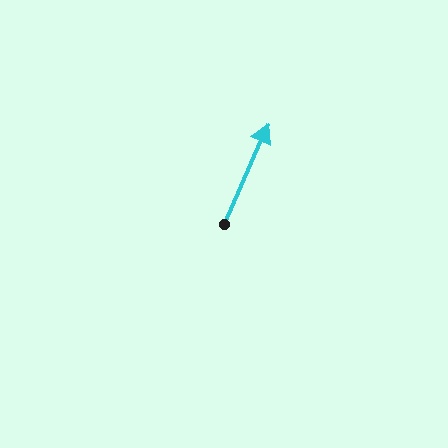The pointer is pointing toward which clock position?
Roughly 1 o'clock.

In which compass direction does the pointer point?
Northeast.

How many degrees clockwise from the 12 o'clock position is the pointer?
Approximately 24 degrees.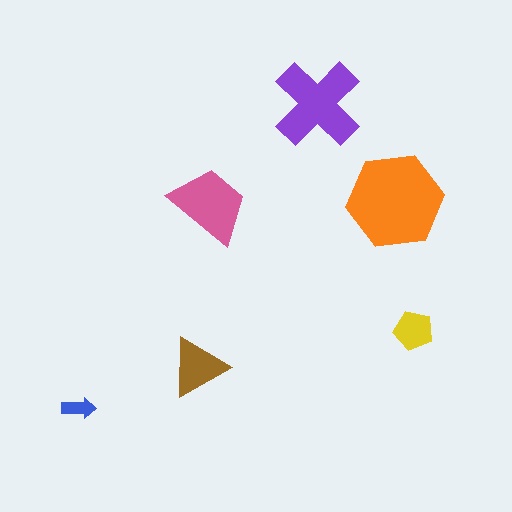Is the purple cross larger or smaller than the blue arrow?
Larger.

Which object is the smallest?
The blue arrow.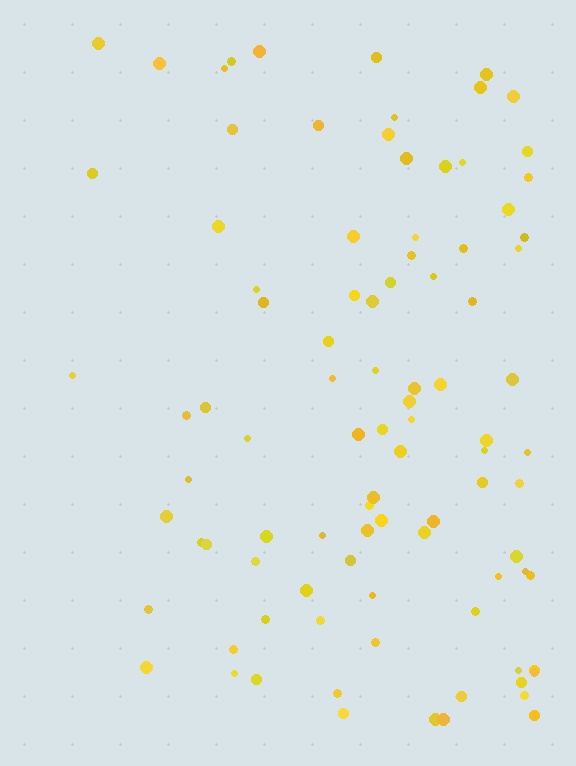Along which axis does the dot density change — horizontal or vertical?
Horizontal.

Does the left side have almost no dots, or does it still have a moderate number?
Still a moderate number, just noticeably fewer than the right.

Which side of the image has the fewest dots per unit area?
The left.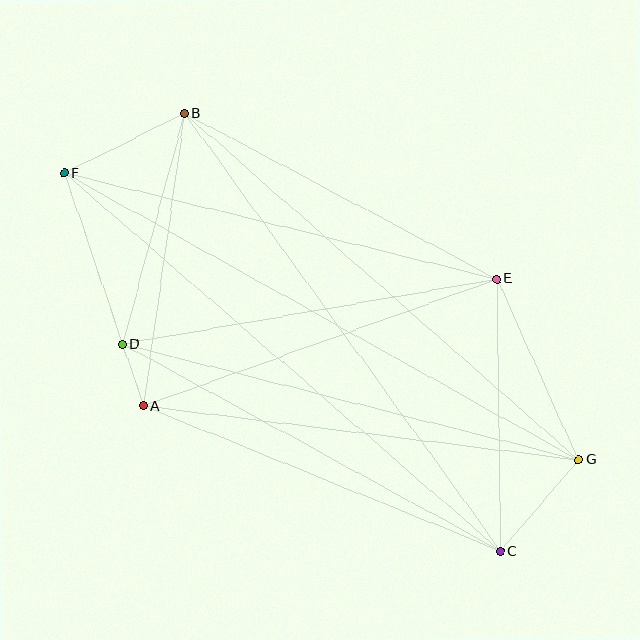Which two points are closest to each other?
Points A and D are closest to each other.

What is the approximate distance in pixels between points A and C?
The distance between A and C is approximately 386 pixels.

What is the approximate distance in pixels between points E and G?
The distance between E and G is approximately 199 pixels.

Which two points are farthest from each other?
Points F and G are farthest from each other.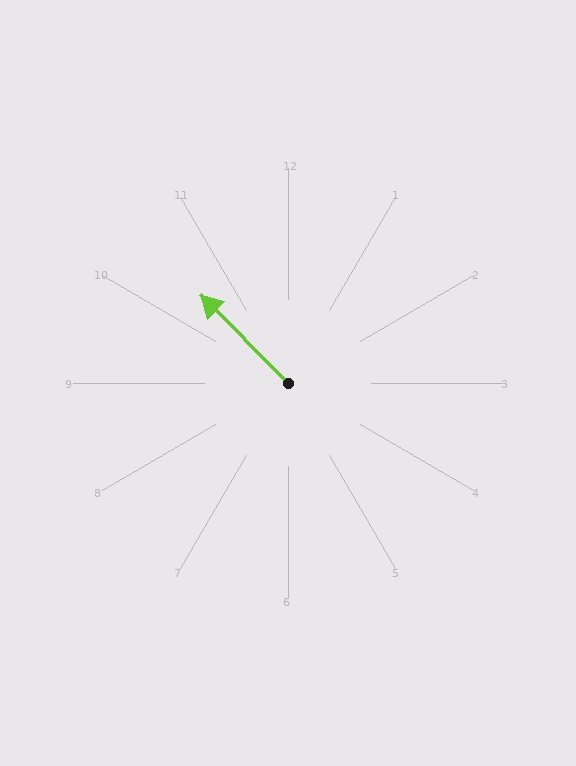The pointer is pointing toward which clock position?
Roughly 11 o'clock.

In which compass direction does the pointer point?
Northwest.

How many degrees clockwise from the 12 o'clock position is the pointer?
Approximately 315 degrees.